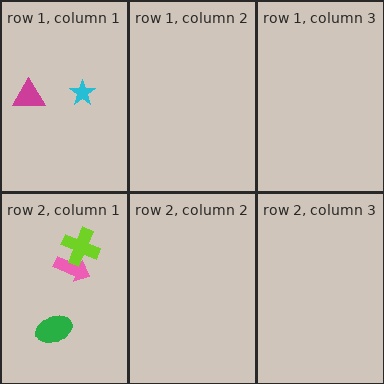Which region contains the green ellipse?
The row 2, column 1 region.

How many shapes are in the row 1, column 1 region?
2.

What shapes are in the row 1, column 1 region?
The magenta triangle, the cyan star.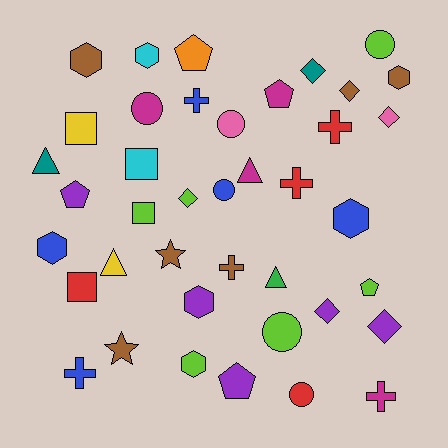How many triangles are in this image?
There are 4 triangles.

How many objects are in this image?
There are 40 objects.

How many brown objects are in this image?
There are 6 brown objects.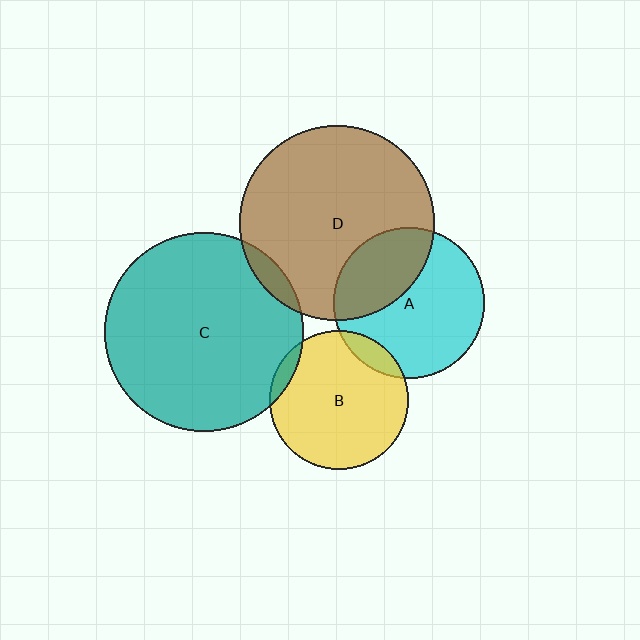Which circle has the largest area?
Circle C (teal).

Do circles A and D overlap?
Yes.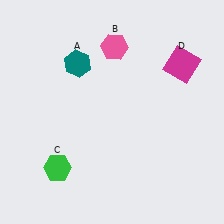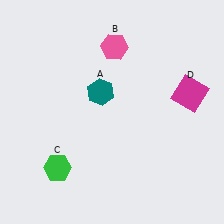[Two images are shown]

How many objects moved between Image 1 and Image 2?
2 objects moved between the two images.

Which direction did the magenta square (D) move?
The magenta square (D) moved down.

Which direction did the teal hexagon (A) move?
The teal hexagon (A) moved down.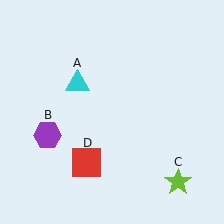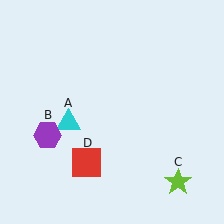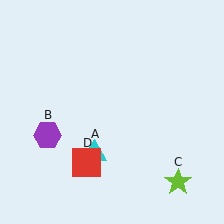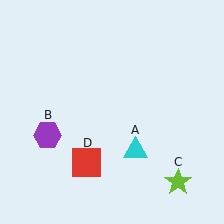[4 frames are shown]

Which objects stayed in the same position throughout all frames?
Purple hexagon (object B) and lime star (object C) and red square (object D) remained stationary.